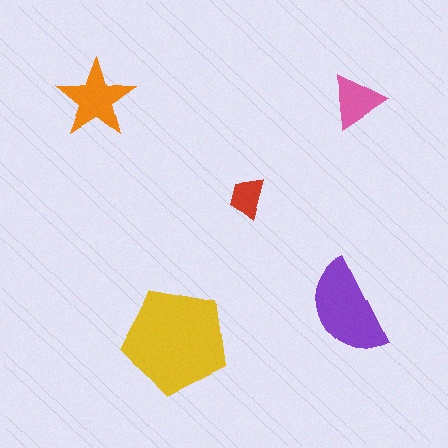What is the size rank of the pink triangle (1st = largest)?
4th.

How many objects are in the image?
There are 5 objects in the image.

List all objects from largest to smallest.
The yellow pentagon, the purple semicircle, the orange star, the pink triangle, the red trapezoid.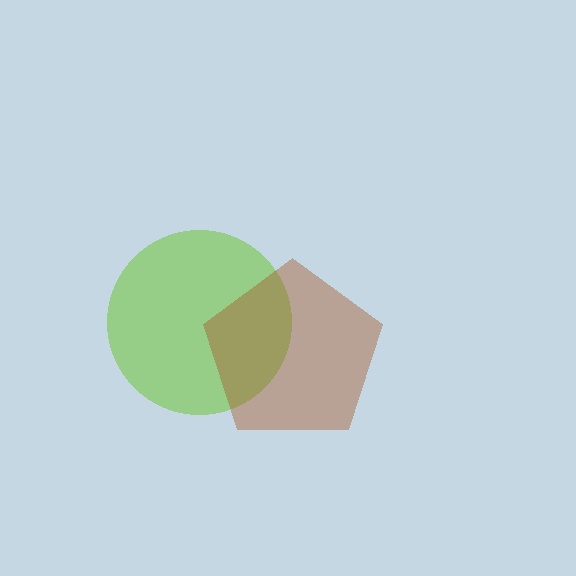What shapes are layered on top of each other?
The layered shapes are: a lime circle, a brown pentagon.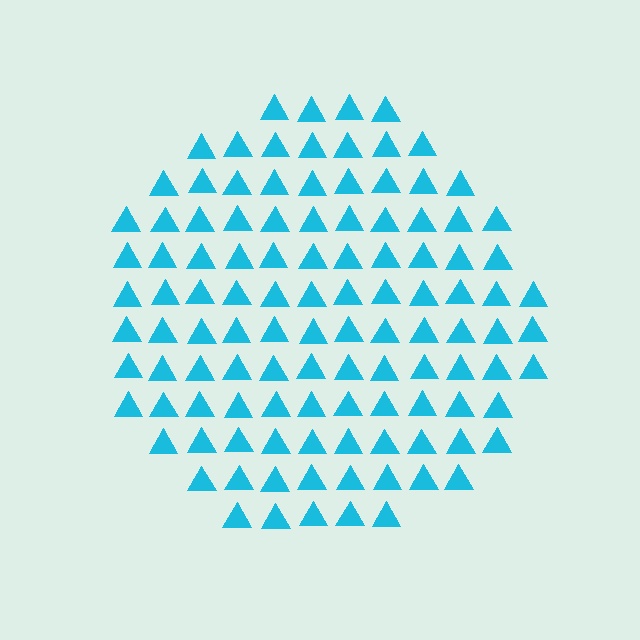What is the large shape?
The large shape is a circle.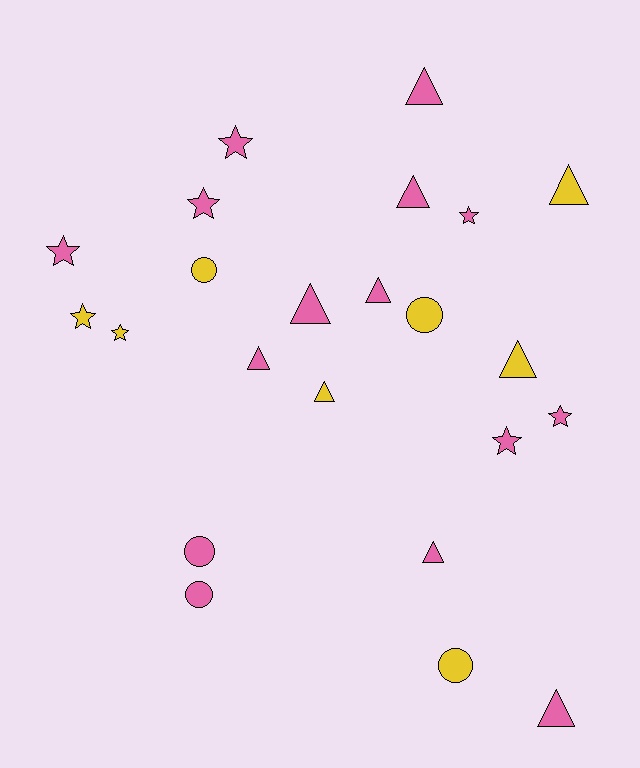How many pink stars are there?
There are 6 pink stars.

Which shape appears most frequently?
Triangle, with 10 objects.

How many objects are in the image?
There are 23 objects.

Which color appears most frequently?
Pink, with 15 objects.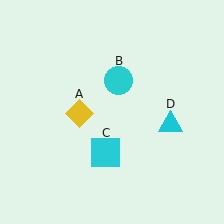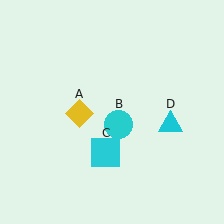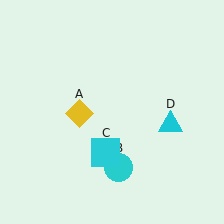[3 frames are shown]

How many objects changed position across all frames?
1 object changed position: cyan circle (object B).